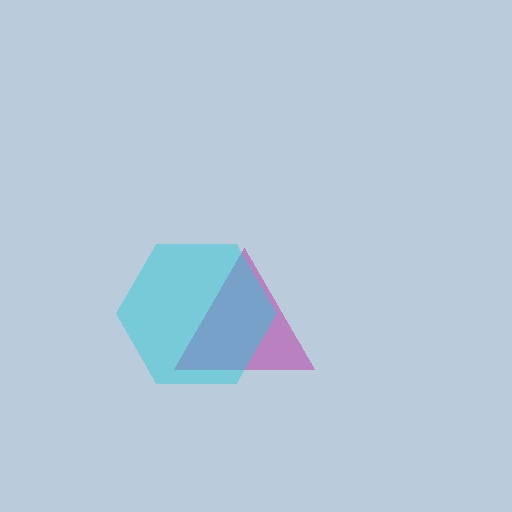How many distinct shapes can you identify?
There are 2 distinct shapes: a magenta triangle, a cyan hexagon.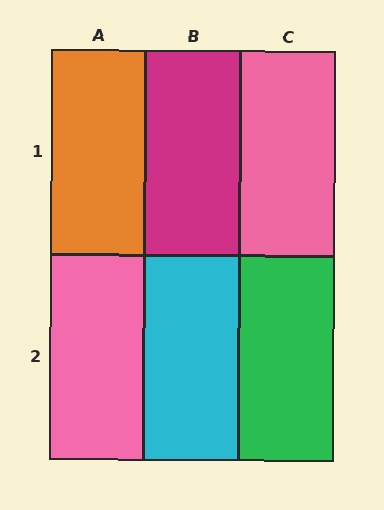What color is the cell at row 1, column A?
Orange.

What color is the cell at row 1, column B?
Magenta.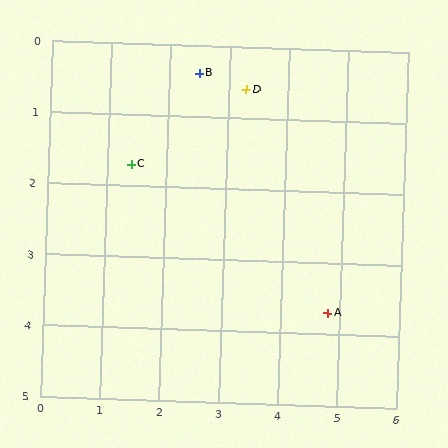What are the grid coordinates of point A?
Point A is at approximately (4.8, 3.7).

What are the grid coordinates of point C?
Point C is at approximately (1.4, 1.7).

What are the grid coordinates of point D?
Point D is at approximately (3.3, 0.6).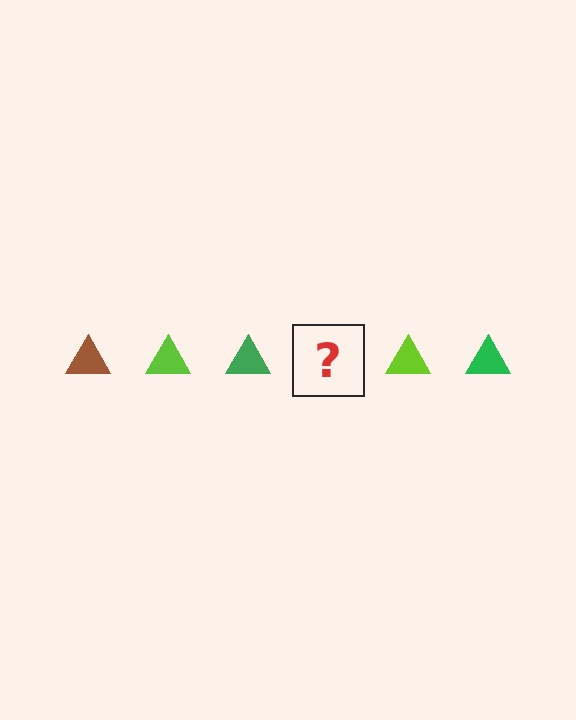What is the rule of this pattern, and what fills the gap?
The rule is that the pattern cycles through brown, lime, green triangles. The gap should be filled with a brown triangle.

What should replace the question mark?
The question mark should be replaced with a brown triangle.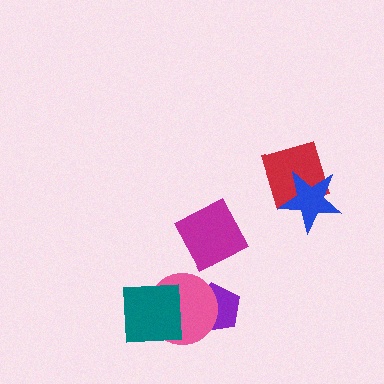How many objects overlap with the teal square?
1 object overlaps with the teal square.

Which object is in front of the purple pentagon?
The pink circle is in front of the purple pentagon.